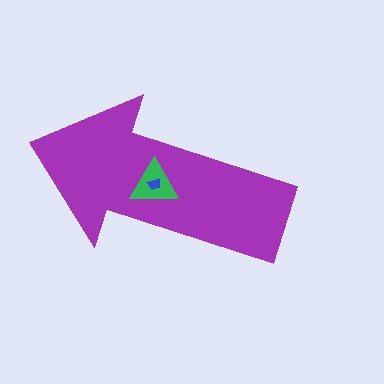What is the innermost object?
The blue trapezoid.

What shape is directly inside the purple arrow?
The green triangle.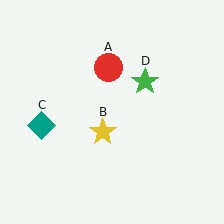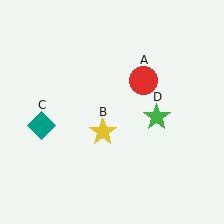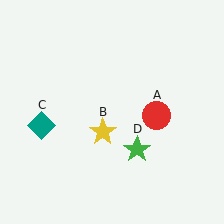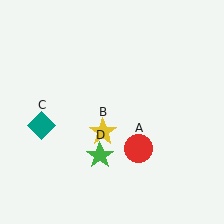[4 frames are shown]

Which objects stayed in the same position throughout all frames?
Yellow star (object B) and teal diamond (object C) remained stationary.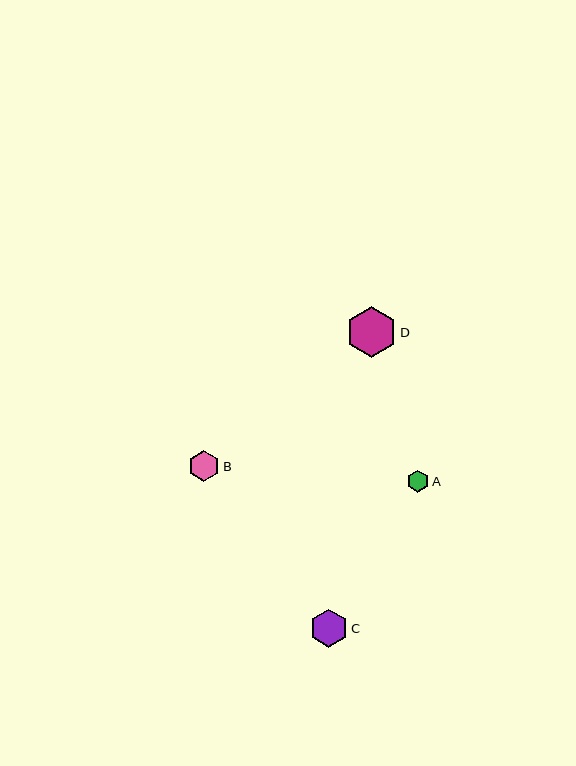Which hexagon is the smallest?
Hexagon A is the smallest with a size of approximately 22 pixels.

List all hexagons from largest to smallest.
From largest to smallest: D, C, B, A.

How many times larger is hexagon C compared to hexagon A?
Hexagon C is approximately 1.7 times the size of hexagon A.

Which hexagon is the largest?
Hexagon D is the largest with a size of approximately 51 pixels.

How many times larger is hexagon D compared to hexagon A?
Hexagon D is approximately 2.3 times the size of hexagon A.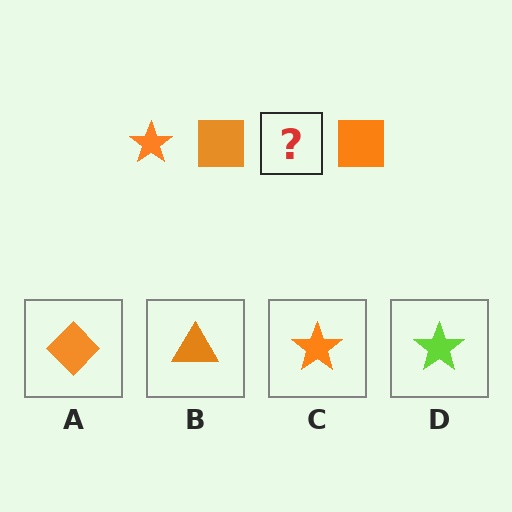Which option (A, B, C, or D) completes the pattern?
C.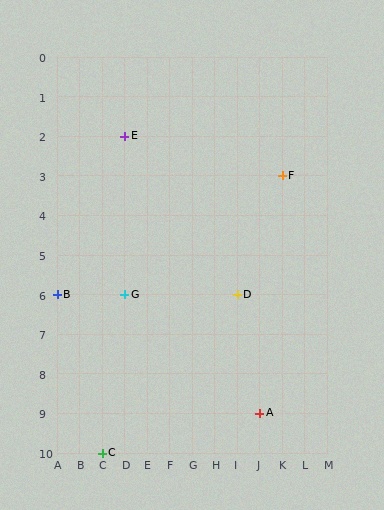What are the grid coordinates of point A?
Point A is at grid coordinates (J, 9).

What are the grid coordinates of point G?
Point G is at grid coordinates (D, 6).